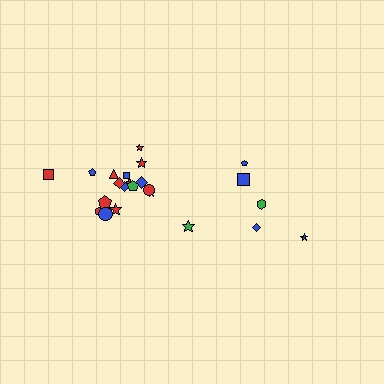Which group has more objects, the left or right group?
The left group.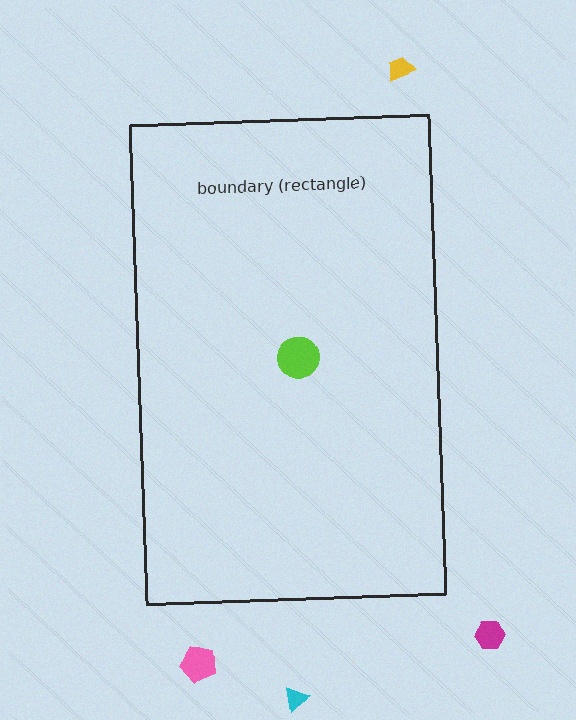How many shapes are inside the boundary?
1 inside, 4 outside.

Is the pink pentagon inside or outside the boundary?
Outside.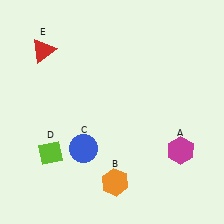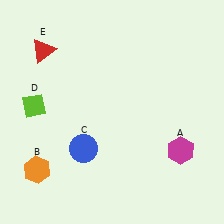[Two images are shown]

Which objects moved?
The objects that moved are: the orange hexagon (B), the lime diamond (D).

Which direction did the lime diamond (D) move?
The lime diamond (D) moved up.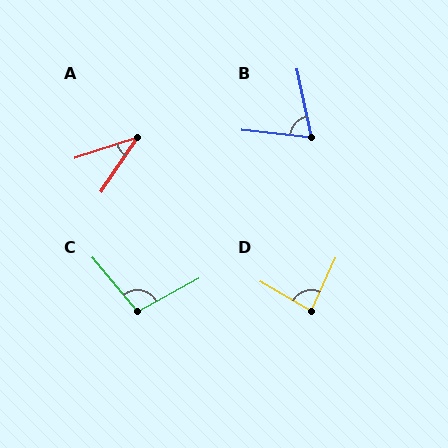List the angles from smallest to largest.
A (38°), B (72°), D (84°), C (101°).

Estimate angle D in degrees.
Approximately 84 degrees.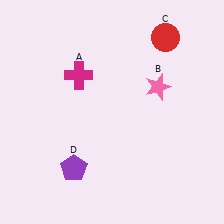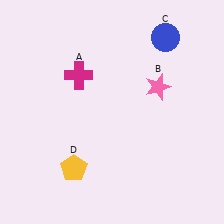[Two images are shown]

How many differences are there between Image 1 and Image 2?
There are 2 differences between the two images.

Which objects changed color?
C changed from red to blue. D changed from purple to yellow.